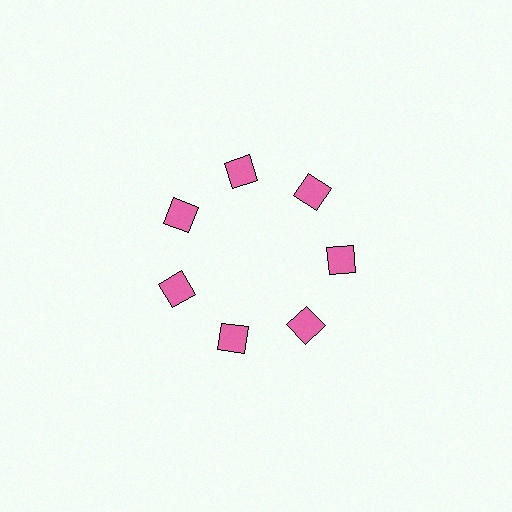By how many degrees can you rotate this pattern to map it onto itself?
The pattern maps onto itself every 51 degrees of rotation.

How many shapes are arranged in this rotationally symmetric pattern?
There are 7 shapes, arranged in 7 groups of 1.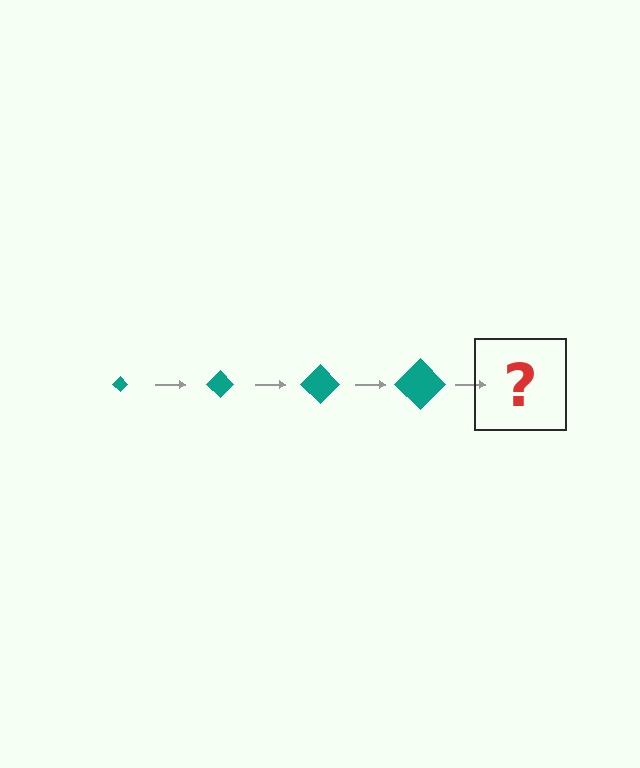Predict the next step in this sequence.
The next step is a teal diamond, larger than the previous one.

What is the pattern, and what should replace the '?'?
The pattern is that the diamond gets progressively larger each step. The '?' should be a teal diamond, larger than the previous one.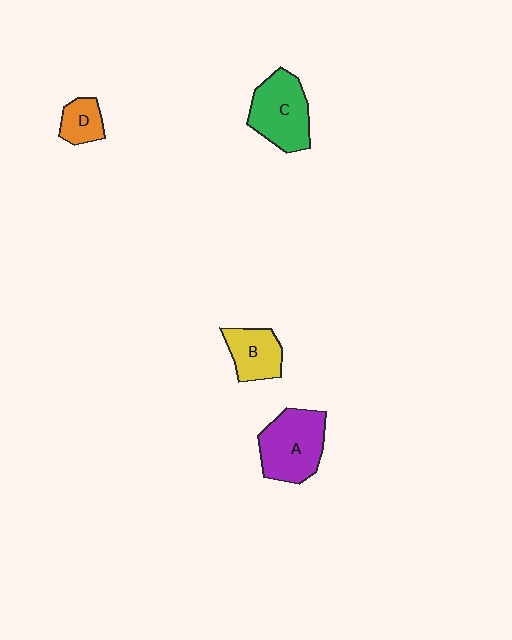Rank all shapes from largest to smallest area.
From largest to smallest: A (purple), C (green), B (yellow), D (orange).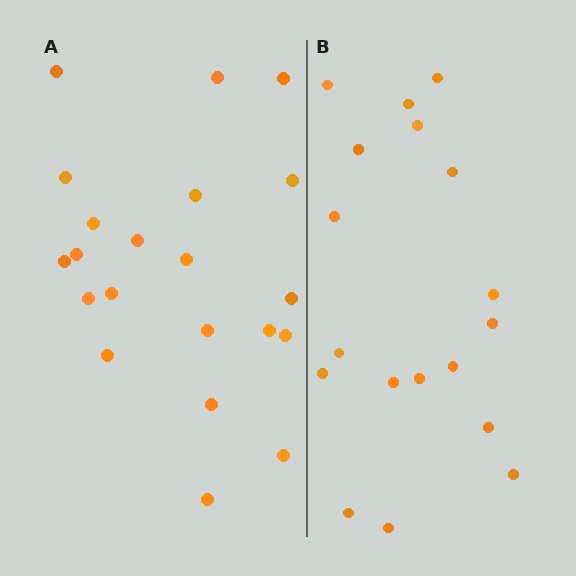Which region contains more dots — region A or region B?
Region A (the left region) has more dots.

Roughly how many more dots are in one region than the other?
Region A has just a few more — roughly 2 or 3 more dots than region B.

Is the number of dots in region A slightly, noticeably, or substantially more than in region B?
Region A has only slightly more — the two regions are fairly close. The ratio is roughly 1.2 to 1.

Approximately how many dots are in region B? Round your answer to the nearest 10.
About 20 dots. (The exact count is 18, which rounds to 20.)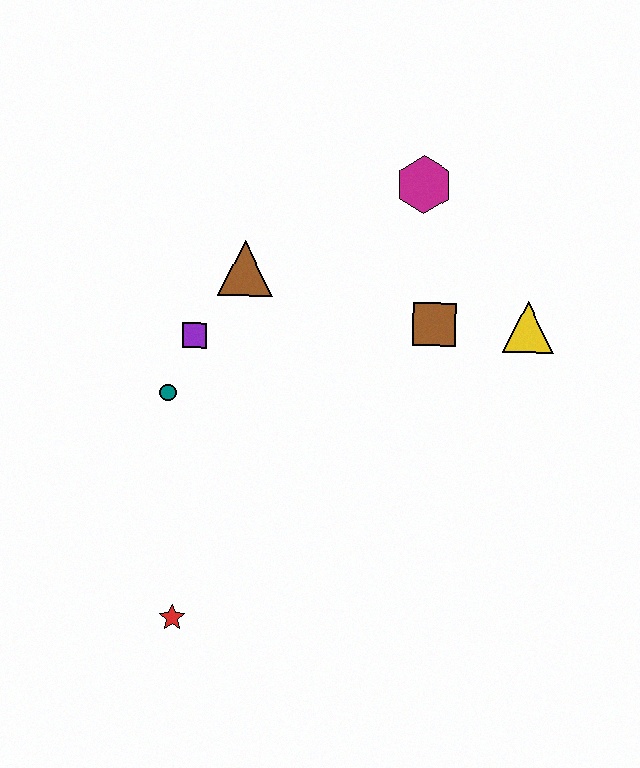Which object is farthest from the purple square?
The yellow triangle is farthest from the purple square.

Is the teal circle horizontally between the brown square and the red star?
No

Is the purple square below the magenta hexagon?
Yes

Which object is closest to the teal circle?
The purple square is closest to the teal circle.